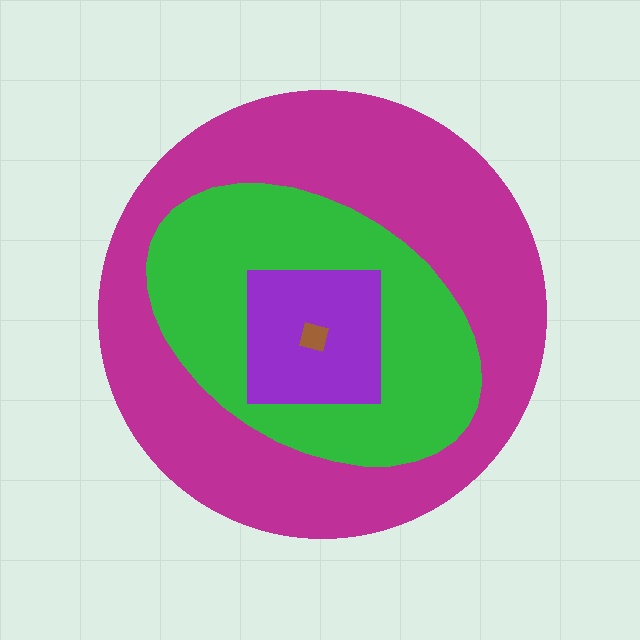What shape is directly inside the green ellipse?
The purple square.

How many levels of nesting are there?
4.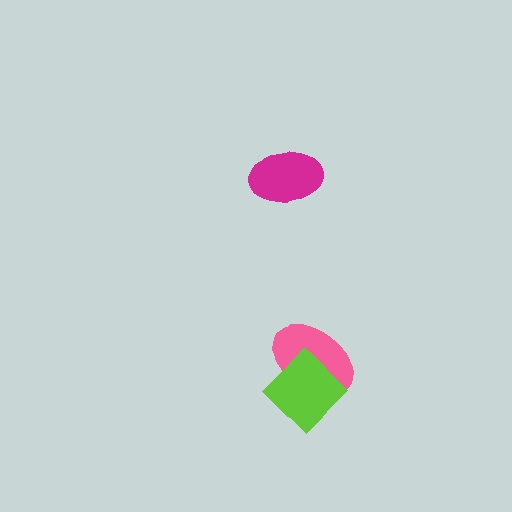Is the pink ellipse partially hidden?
Yes, it is partially covered by another shape.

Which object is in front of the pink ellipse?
The lime diamond is in front of the pink ellipse.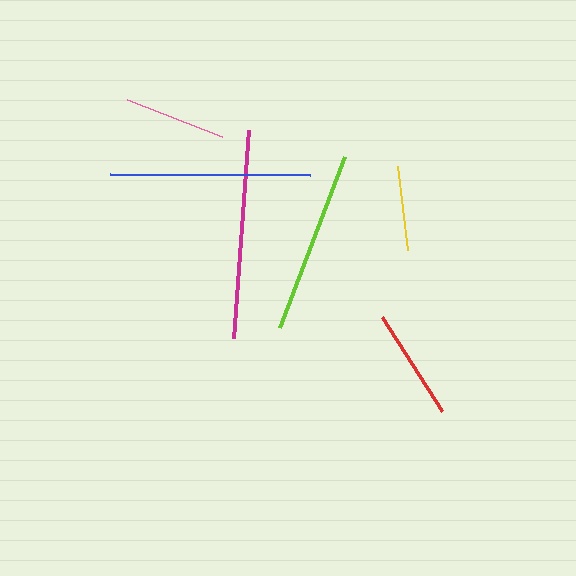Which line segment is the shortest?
The yellow line is the shortest at approximately 85 pixels.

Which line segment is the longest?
The magenta line is the longest at approximately 209 pixels.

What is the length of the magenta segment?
The magenta segment is approximately 209 pixels long.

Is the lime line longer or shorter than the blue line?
The blue line is longer than the lime line.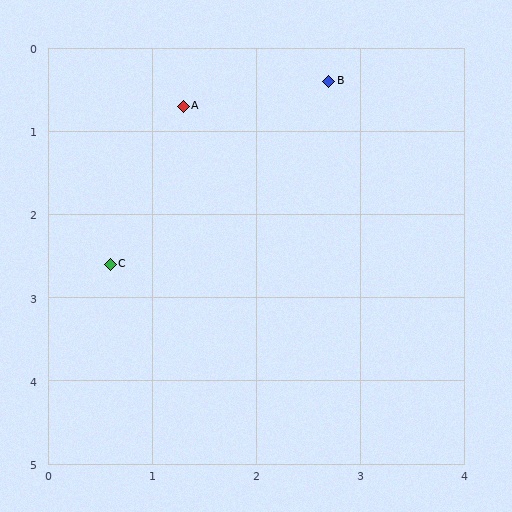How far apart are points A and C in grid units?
Points A and C are about 2.0 grid units apart.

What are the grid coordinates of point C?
Point C is at approximately (0.6, 2.6).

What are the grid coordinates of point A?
Point A is at approximately (1.3, 0.7).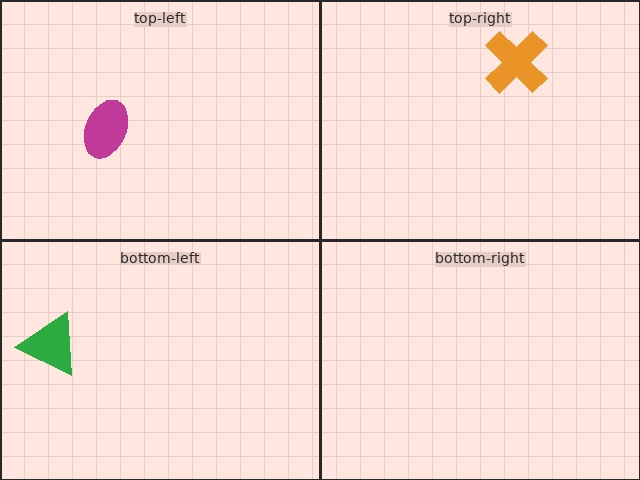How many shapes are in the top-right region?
1.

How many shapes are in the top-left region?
1.